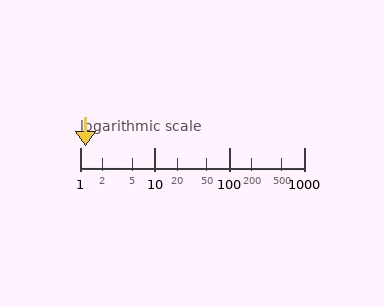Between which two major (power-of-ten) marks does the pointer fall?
The pointer is between 1 and 10.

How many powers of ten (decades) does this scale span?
The scale spans 3 decades, from 1 to 1000.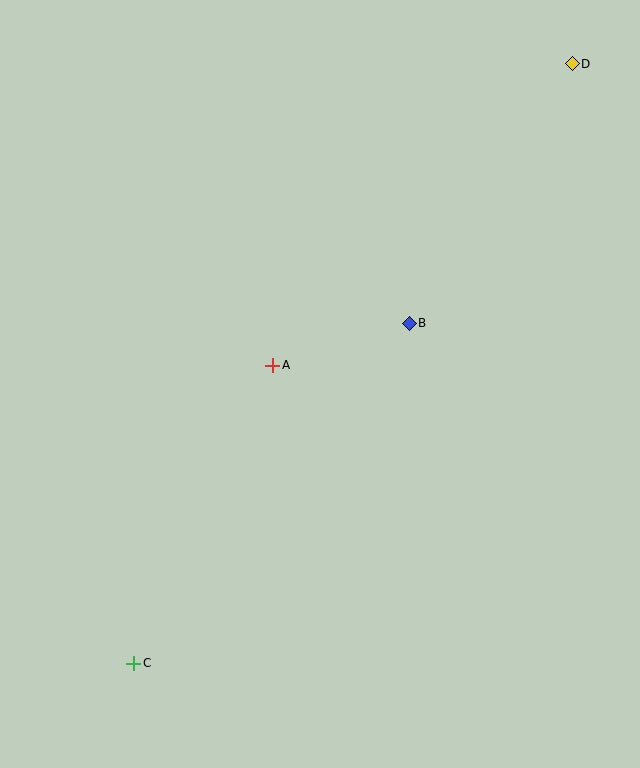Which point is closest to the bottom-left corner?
Point C is closest to the bottom-left corner.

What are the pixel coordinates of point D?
Point D is at (572, 64).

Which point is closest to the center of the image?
Point A at (273, 365) is closest to the center.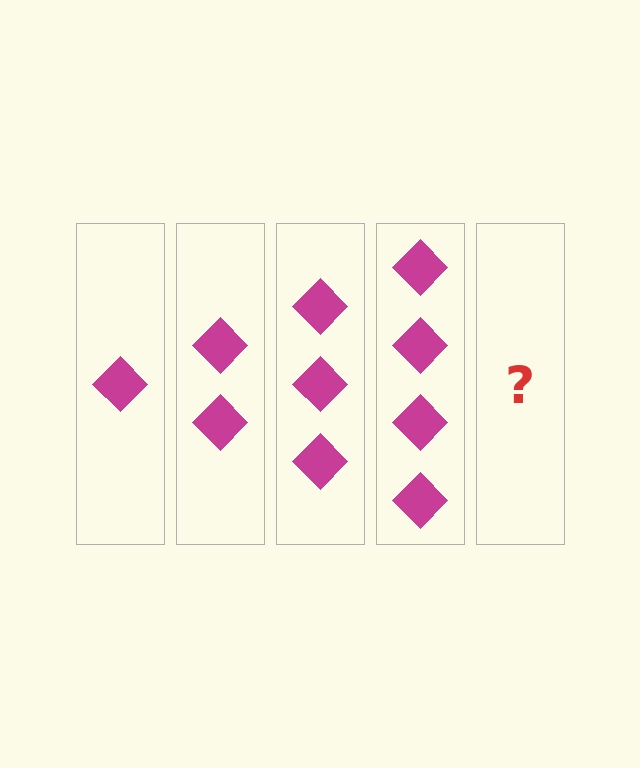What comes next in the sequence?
The next element should be 5 diamonds.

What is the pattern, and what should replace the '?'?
The pattern is that each step adds one more diamond. The '?' should be 5 diamonds.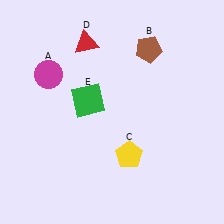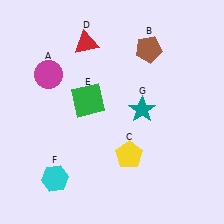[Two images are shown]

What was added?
A cyan hexagon (F), a teal star (G) were added in Image 2.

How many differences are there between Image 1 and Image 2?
There are 2 differences between the two images.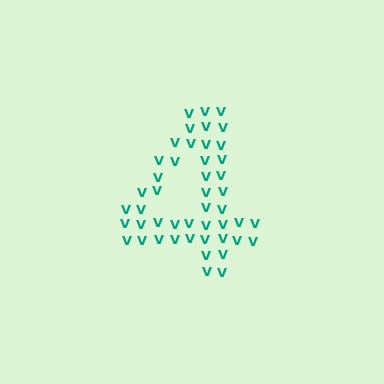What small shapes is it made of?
It is made of small letter V's.